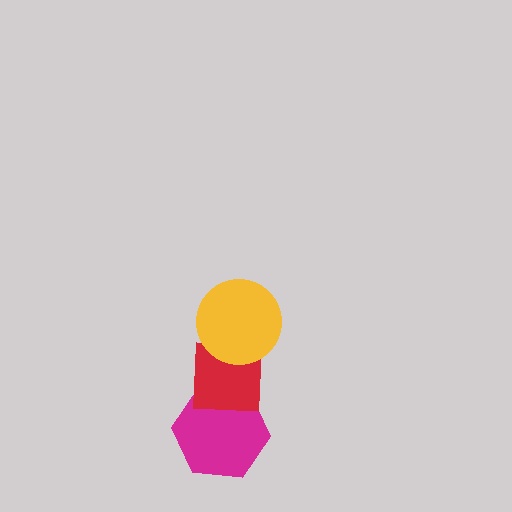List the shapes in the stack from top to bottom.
From top to bottom: the yellow circle, the red square, the magenta hexagon.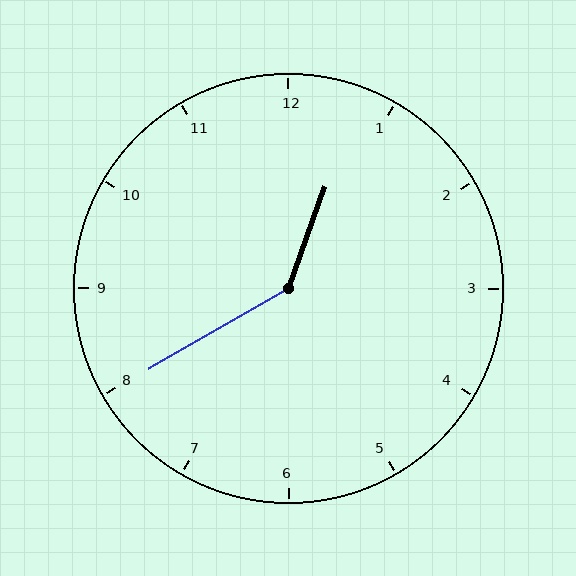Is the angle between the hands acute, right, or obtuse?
It is obtuse.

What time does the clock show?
12:40.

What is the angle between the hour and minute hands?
Approximately 140 degrees.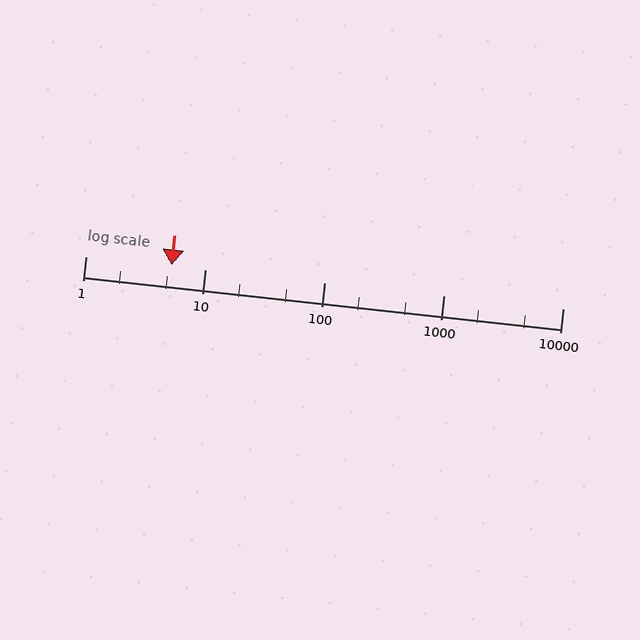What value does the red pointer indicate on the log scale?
The pointer indicates approximately 5.3.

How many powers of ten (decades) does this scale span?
The scale spans 4 decades, from 1 to 10000.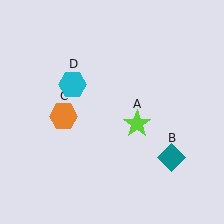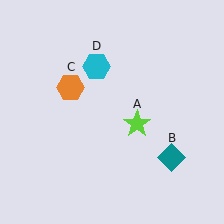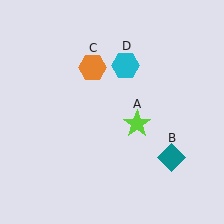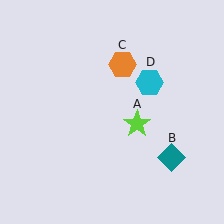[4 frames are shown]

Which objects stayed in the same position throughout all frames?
Lime star (object A) and teal diamond (object B) remained stationary.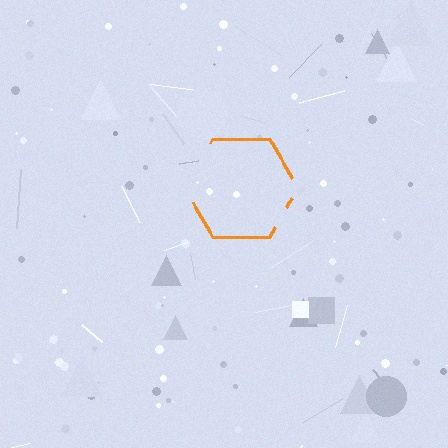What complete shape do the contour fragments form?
The contour fragments form a hexagon.